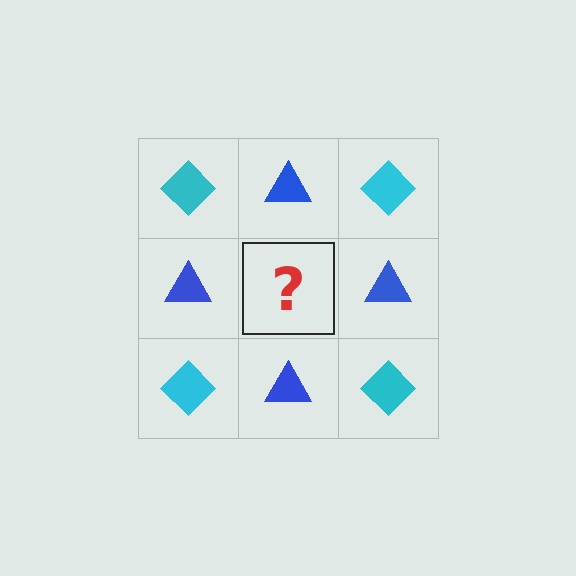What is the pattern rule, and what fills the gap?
The rule is that it alternates cyan diamond and blue triangle in a checkerboard pattern. The gap should be filled with a cyan diamond.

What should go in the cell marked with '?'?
The missing cell should contain a cyan diamond.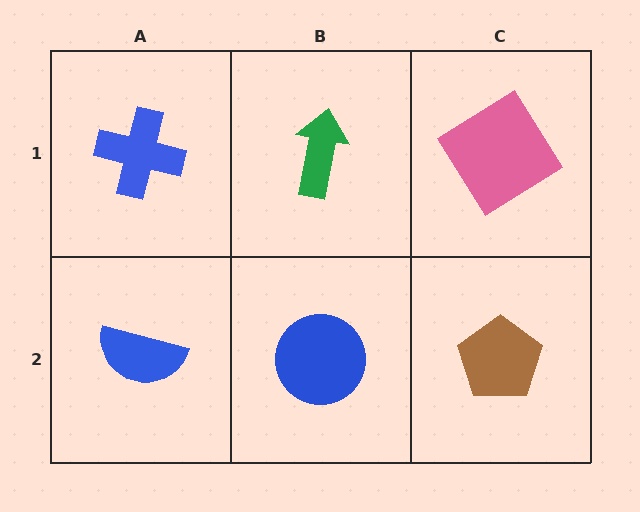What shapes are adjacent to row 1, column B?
A blue circle (row 2, column B), a blue cross (row 1, column A), a pink diamond (row 1, column C).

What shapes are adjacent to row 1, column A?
A blue semicircle (row 2, column A), a green arrow (row 1, column B).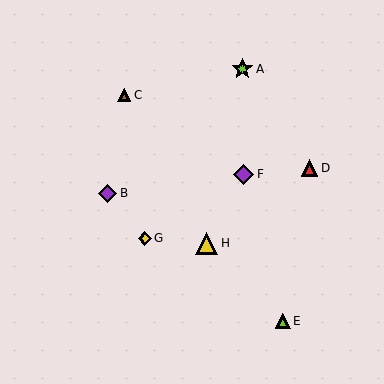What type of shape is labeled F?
Shape F is a purple diamond.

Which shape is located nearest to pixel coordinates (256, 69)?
The lime star (labeled A) at (242, 69) is nearest to that location.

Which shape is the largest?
The yellow triangle (labeled H) is the largest.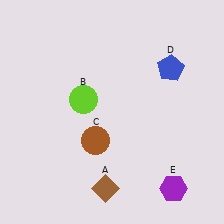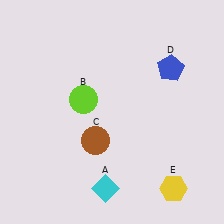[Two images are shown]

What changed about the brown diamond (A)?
In Image 1, A is brown. In Image 2, it changed to cyan.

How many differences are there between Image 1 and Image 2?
There are 2 differences between the two images.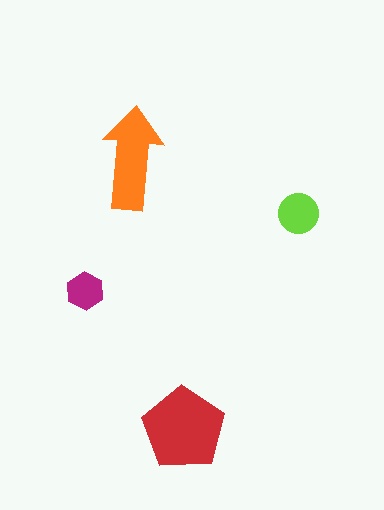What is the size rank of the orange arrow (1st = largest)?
2nd.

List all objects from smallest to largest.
The magenta hexagon, the lime circle, the orange arrow, the red pentagon.